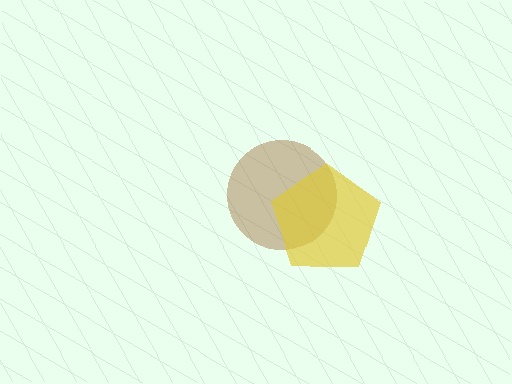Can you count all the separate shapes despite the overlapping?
Yes, there are 2 separate shapes.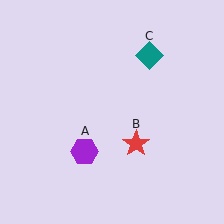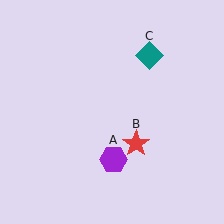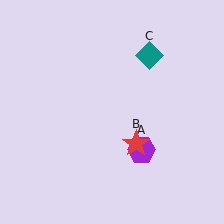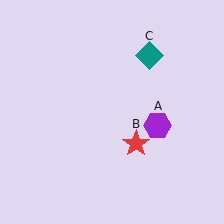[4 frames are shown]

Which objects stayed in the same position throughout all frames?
Red star (object B) and teal diamond (object C) remained stationary.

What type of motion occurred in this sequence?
The purple hexagon (object A) rotated counterclockwise around the center of the scene.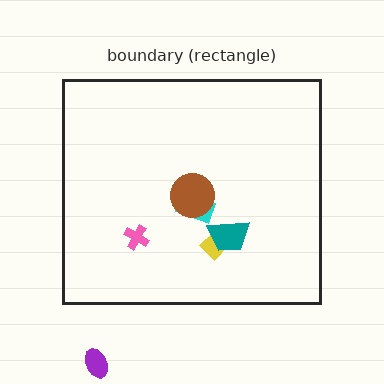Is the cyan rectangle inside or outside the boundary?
Inside.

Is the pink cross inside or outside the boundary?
Inside.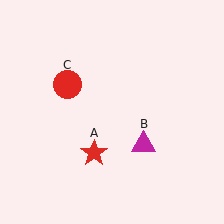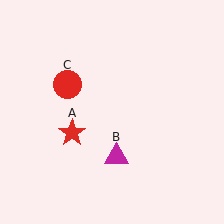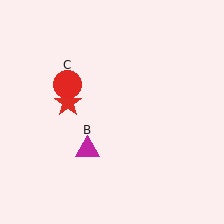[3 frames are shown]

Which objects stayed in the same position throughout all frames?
Red circle (object C) remained stationary.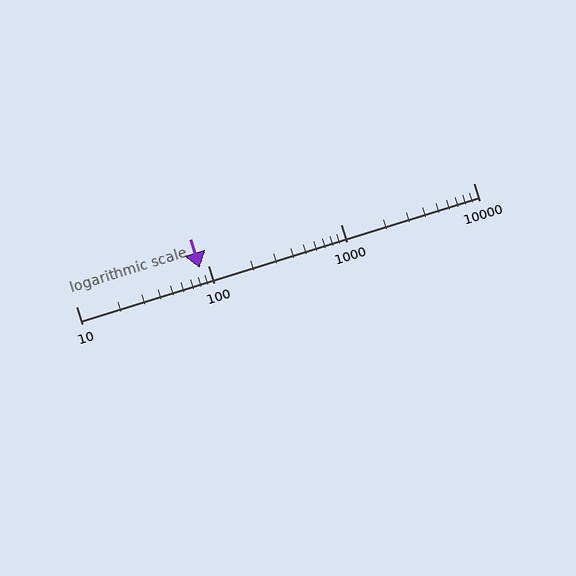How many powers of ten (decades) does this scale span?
The scale spans 3 decades, from 10 to 10000.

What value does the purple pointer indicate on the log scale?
The pointer indicates approximately 86.